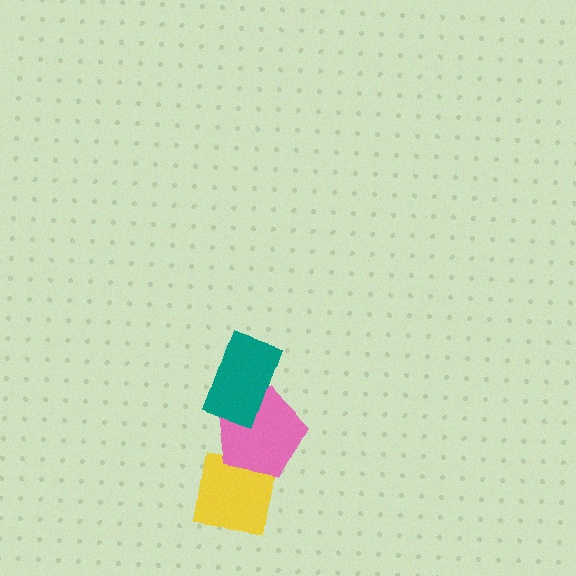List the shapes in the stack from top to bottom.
From top to bottom: the teal rectangle, the pink pentagon, the yellow square.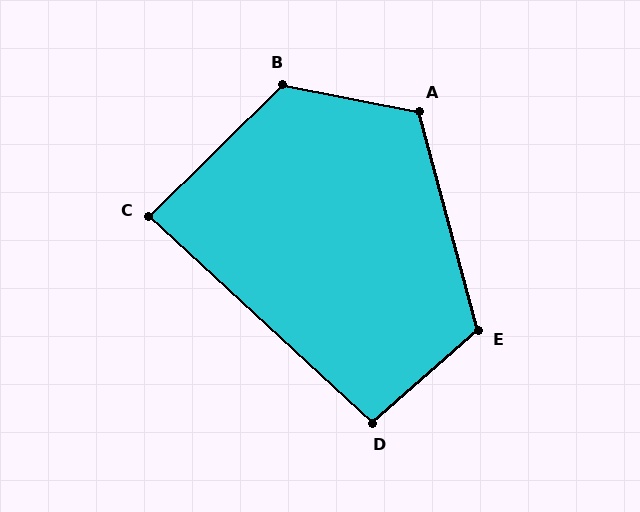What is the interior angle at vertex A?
Approximately 116 degrees (obtuse).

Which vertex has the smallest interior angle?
C, at approximately 88 degrees.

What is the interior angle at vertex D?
Approximately 96 degrees (obtuse).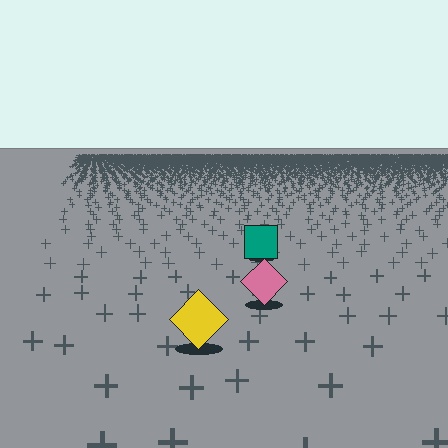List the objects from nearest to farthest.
From nearest to farthest: the yellow diamond, the pink diamond, the teal square.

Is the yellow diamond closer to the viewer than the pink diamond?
Yes. The yellow diamond is closer — you can tell from the texture gradient: the ground texture is coarser near it.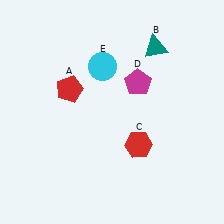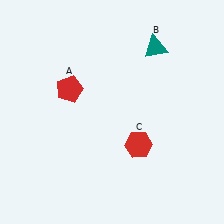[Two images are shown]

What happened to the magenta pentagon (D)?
The magenta pentagon (D) was removed in Image 2. It was in the top-right area of Image 1.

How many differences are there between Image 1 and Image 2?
There are 2 differences between the two images.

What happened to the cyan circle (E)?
The cyan circle (E) was removed in Image 2. It was in the top-left area of Image 1.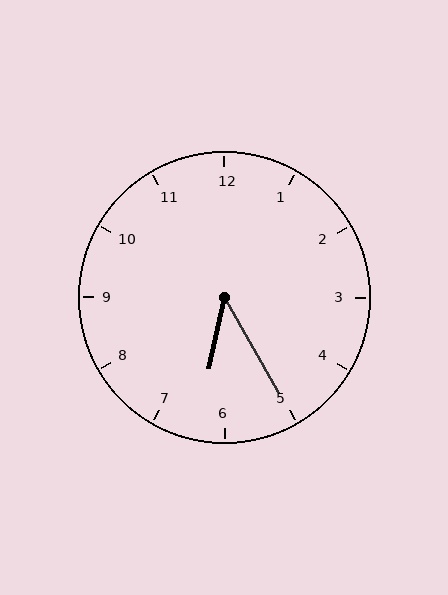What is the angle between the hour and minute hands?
Approximately 42 degrees.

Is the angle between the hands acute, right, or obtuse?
It is acute.